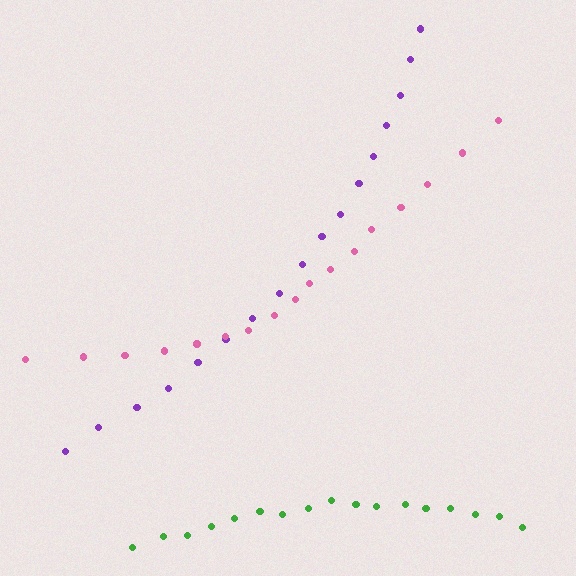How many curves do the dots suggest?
There are 3 distinct paths.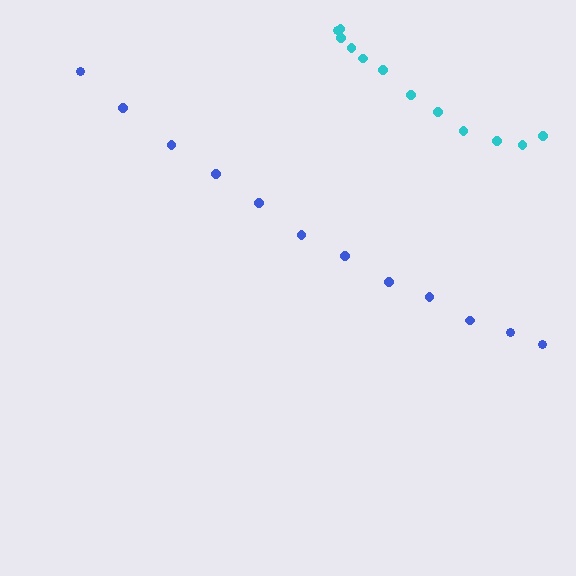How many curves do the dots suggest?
There are 2 distinct paths.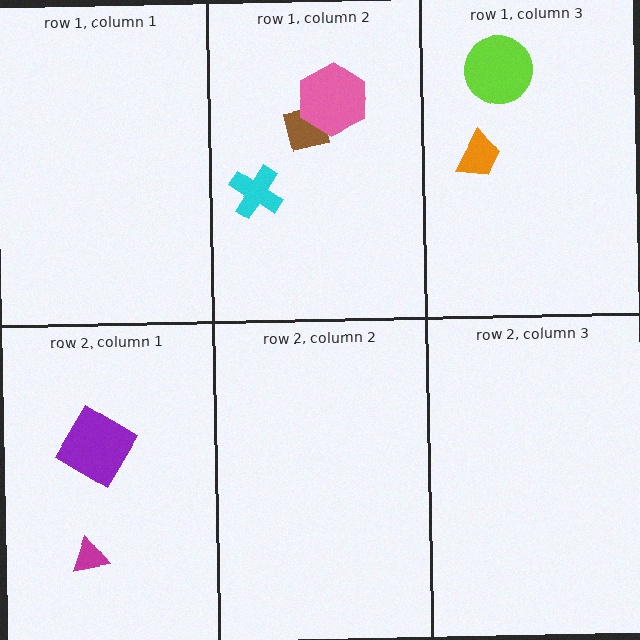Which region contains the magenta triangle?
The row 2, column 1 region.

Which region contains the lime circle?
The row 1, column 3 region.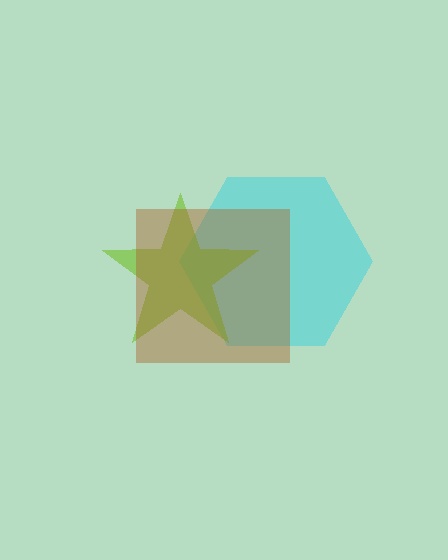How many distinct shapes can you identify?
There are 3 distinct shapes: a cyan hexagon, a lime star, a brown square.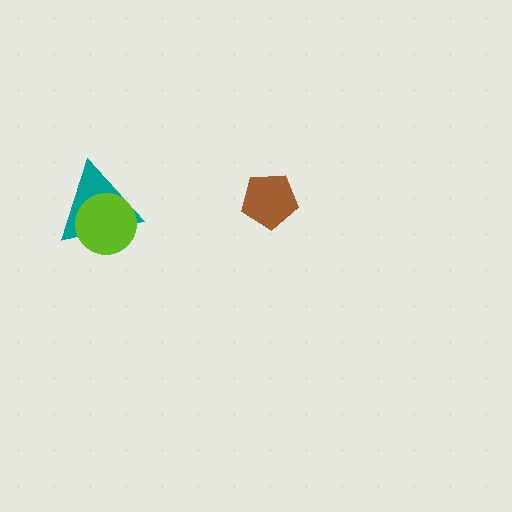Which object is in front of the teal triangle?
The lime circle is in front of the teal triangle.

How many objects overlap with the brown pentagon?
0 objects overlap with the brown pentagon.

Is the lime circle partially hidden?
No, no other shape covers it.